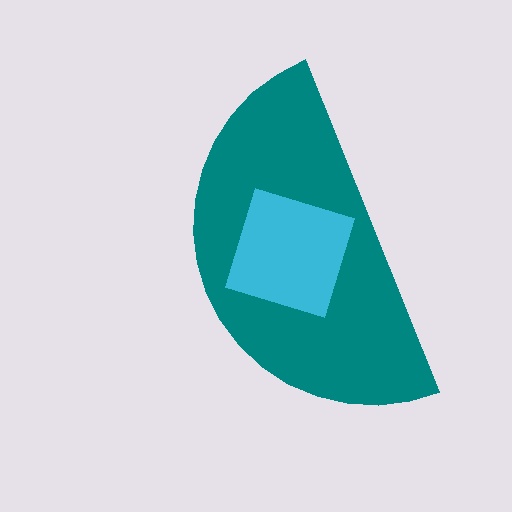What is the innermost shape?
The cyan square.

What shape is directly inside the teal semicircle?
The cyan square.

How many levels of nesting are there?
2.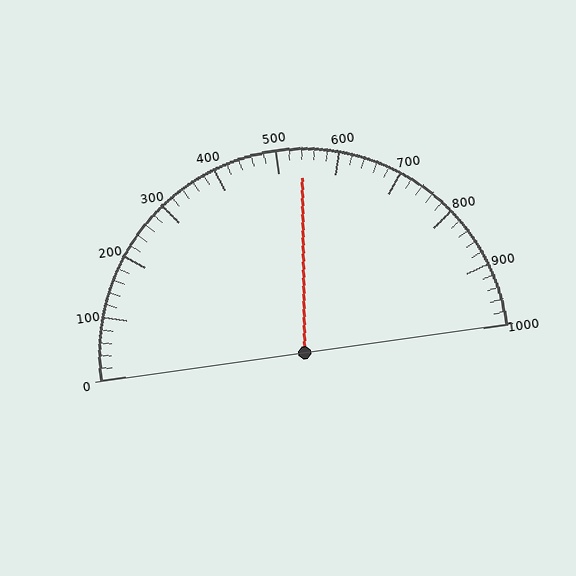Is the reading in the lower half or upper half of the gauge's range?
The reading is in the upper half of the range (0 to 1000).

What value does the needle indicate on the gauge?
The needle indicates approximately 540.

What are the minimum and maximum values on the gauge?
The gauge ranges from 0 to 1000.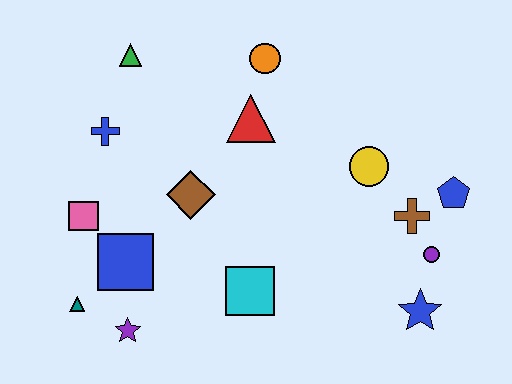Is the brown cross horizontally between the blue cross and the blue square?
No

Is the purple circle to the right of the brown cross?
Yes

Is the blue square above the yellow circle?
No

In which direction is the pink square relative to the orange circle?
The pink square is to the left of the orange circle.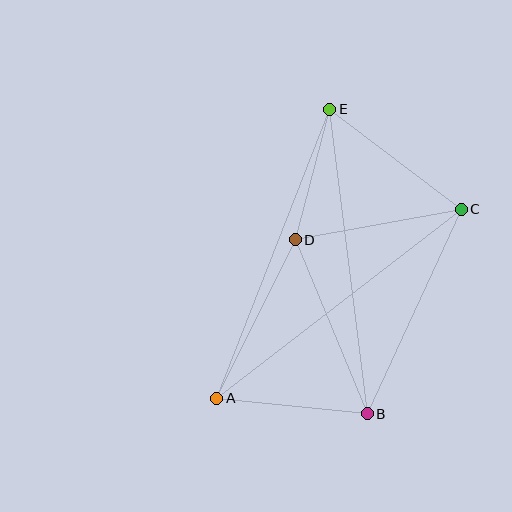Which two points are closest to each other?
Points D and E are closest to each other.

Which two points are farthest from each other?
Points A and E are farthest from each other.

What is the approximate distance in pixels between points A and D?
The distance between A and D is approximately 177 pixels.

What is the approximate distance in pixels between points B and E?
The distance between B and E is approximately 307 pixels.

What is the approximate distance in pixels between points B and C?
The distance between B and C is approximately 225 pixels.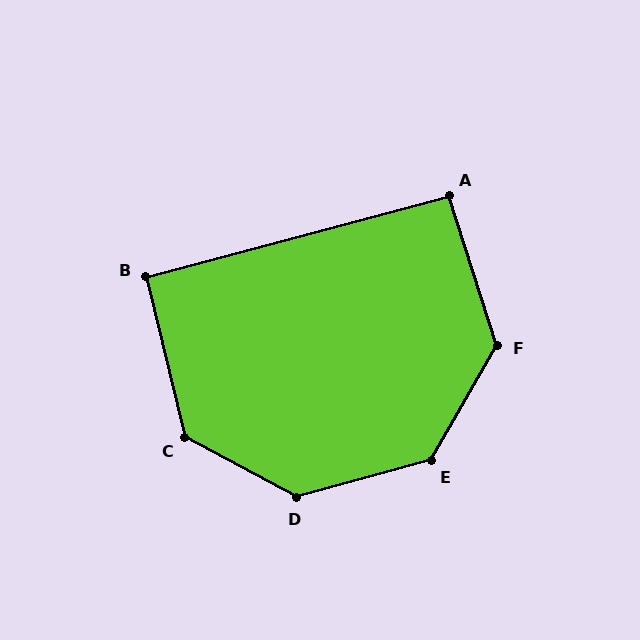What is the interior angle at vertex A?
Approximately 93 degrees (approximately right).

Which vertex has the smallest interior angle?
B, at approximately 91 degrees.